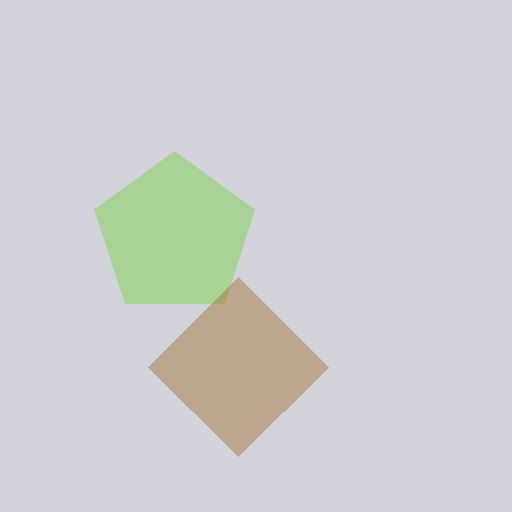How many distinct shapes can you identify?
There are 2 distinct shapes: a lime pentagon, a brown diamond.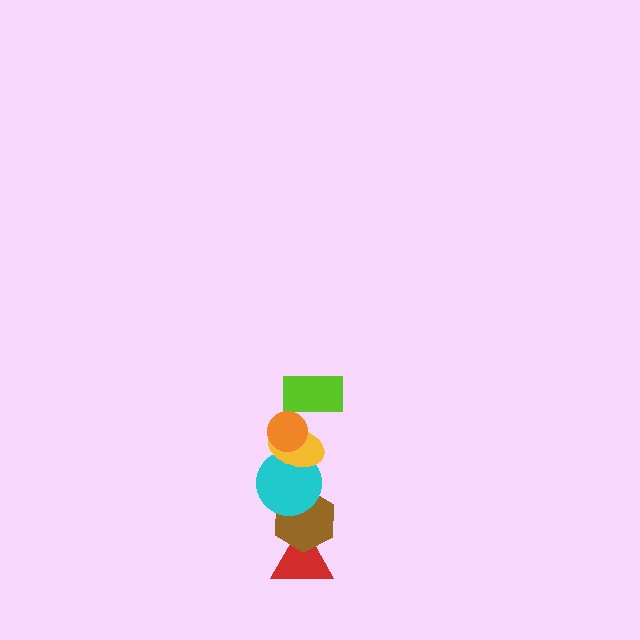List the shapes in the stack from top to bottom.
From top to bottom: the orange circle, the lime rectangle, the yellow ellipse, the cyan circle, the brown hexagon, the red triangle.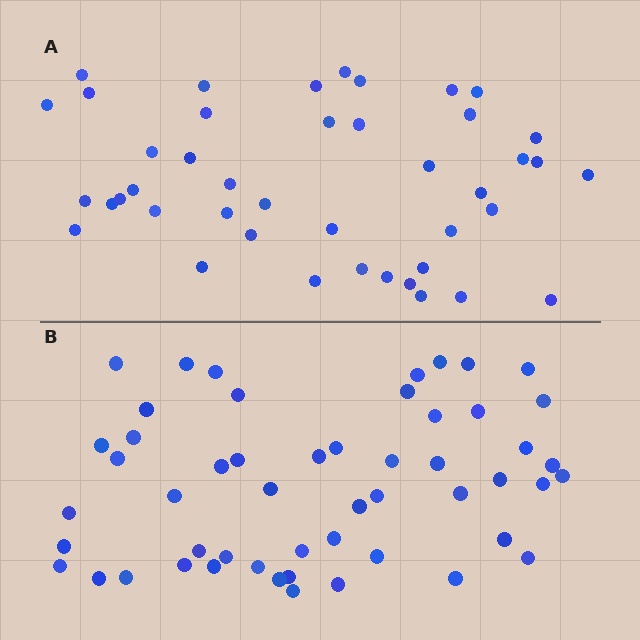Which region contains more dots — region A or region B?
Region B (the bottom region) has more dots.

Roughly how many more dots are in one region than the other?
Region B has roughly 8 or so more dots than region A.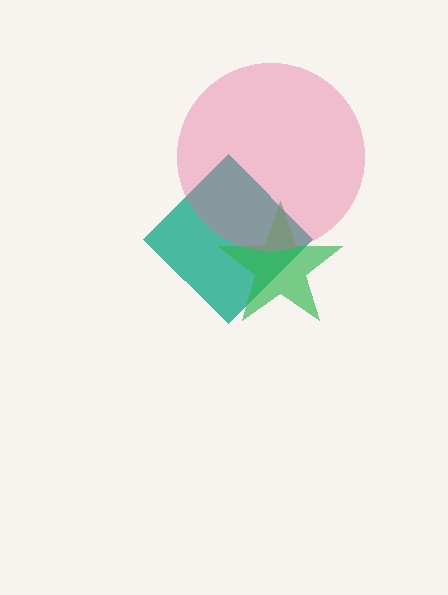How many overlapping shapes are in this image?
There are 3 overlapping shapes in the image.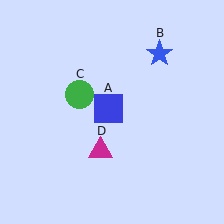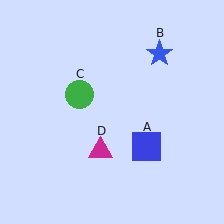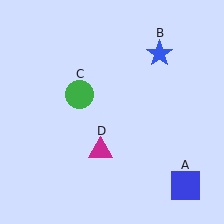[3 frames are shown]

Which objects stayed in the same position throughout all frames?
Blue star (object B) and green circle (object C) and magenta triangle (object D) remained stationary.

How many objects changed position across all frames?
1 object changed position: blue square (object A).